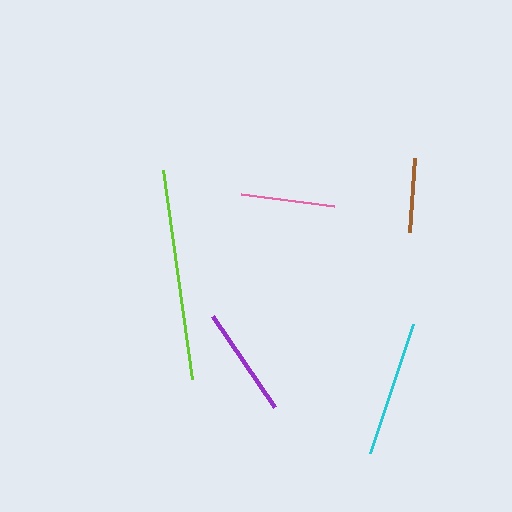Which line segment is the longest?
The lime line is the longest at approximately 211 pixels.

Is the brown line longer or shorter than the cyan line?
The cyan line is longer than the brown line.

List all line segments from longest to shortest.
From longest to shortest: lime, cyan, purple, pink, brown.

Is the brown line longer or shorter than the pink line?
The pink line is longer than the brown line.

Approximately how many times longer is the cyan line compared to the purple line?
The cyan line is approximately 1.2 times the length of the purple line.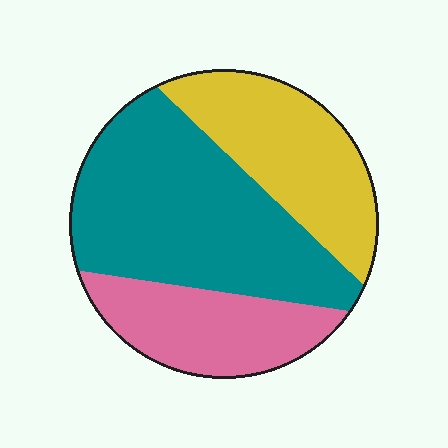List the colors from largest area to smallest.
From largest to smallest: teal, yellow, pink.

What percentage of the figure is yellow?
Yellow covers around 30% of the figure.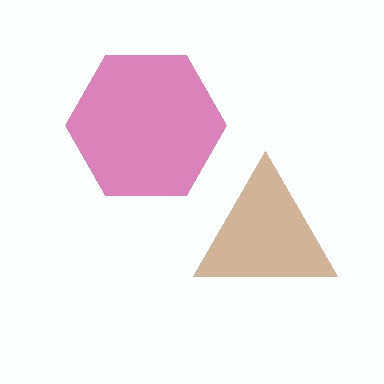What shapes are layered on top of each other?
The layered shapes are: a magenta hexagon, a brown triangle.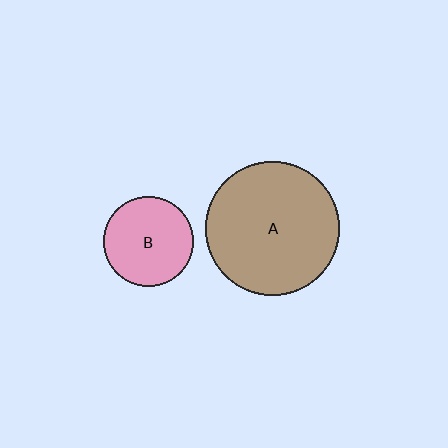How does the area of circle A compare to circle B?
Approximately 2.2 times.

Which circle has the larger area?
Circle A (brown).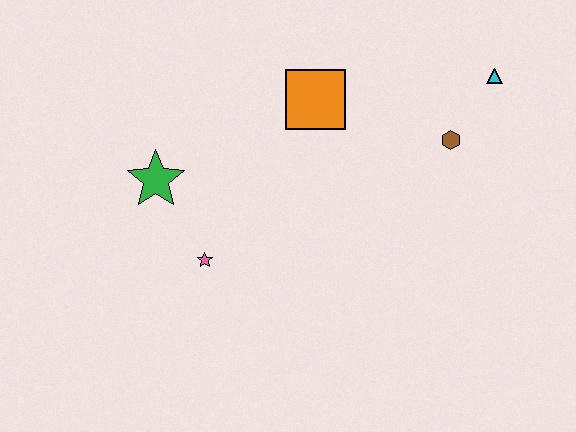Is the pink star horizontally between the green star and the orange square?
Yes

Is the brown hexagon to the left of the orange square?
No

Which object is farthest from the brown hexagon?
The green star is farthest from the brown hexagon.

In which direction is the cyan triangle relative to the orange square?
The cyan triangle is to the right of the orange square.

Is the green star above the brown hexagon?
No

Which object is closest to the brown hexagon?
The cyan triangle is closest to the brown hexagon.